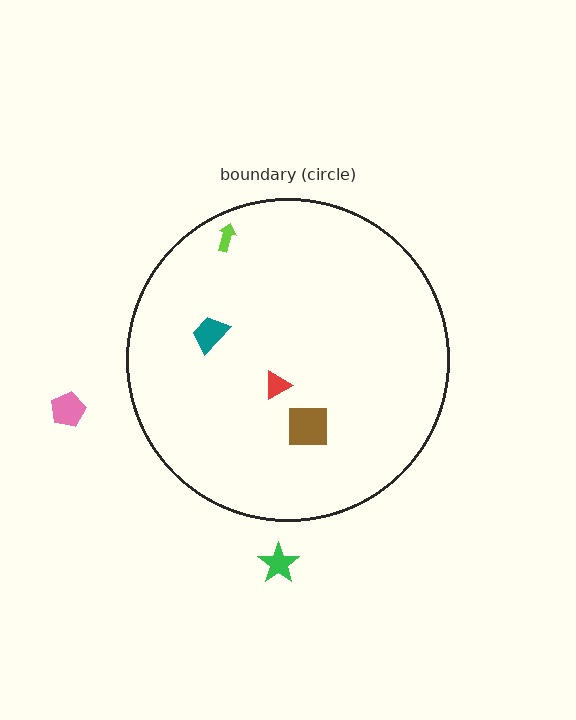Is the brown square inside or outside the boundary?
Inside.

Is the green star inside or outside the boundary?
Outside.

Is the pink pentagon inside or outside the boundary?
Outside.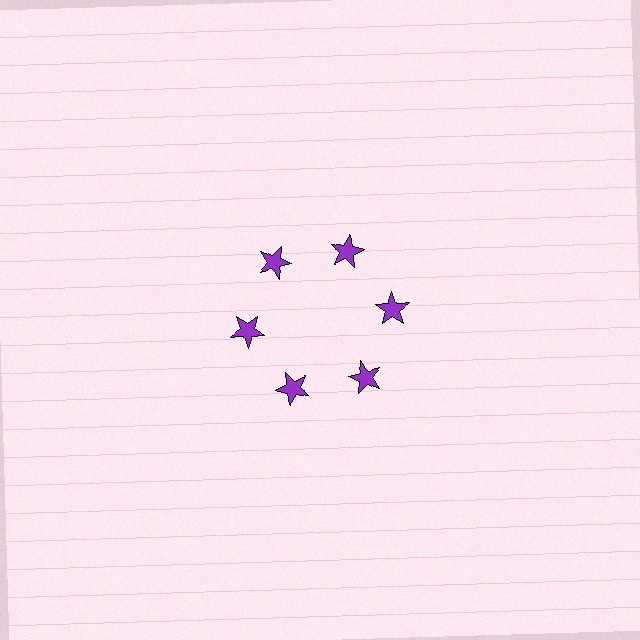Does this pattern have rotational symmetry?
Yes, this pattern has 6-fold rotational symmetry. It looks the same after rotating 60 degrees around the center.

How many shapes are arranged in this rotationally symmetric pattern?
There are 6 shapes, arranged in 6 groups of 1.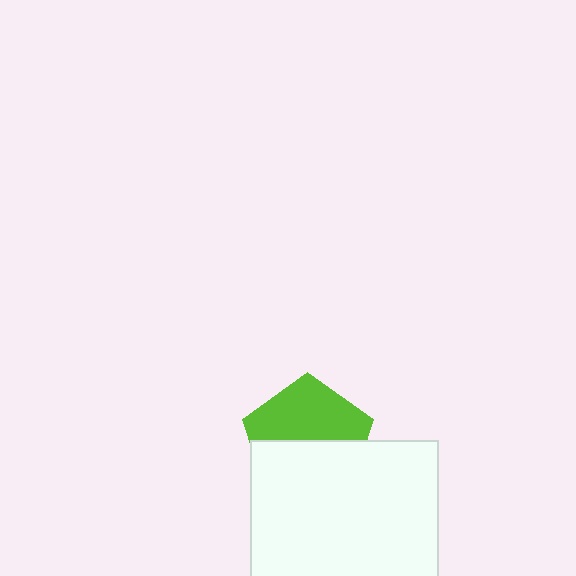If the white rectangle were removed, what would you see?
You would see the complete lime pentagon.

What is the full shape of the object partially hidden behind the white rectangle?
The partially hidden object is a lime pentagon.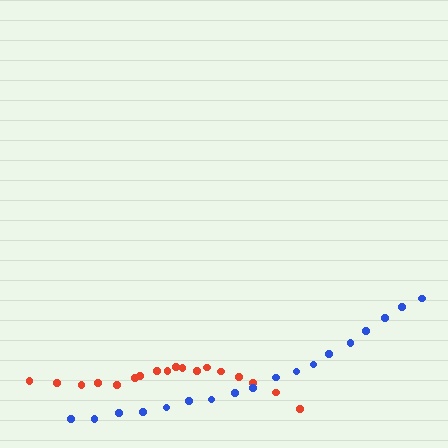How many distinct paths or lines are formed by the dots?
There are 2 distinct paths.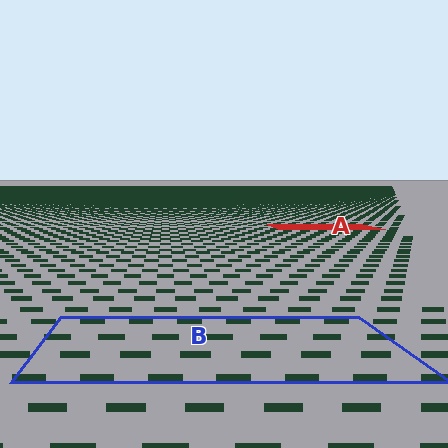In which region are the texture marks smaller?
The texture marks are smaller in region A, because it is farther away.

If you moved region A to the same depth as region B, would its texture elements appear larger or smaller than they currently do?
They would appear larger. At a closer depth, the same texture elements are projected at a bigger on-screen size.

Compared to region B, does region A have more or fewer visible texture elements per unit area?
Region A has more texture elements per unit area — they are packed more densely because it is farther away.